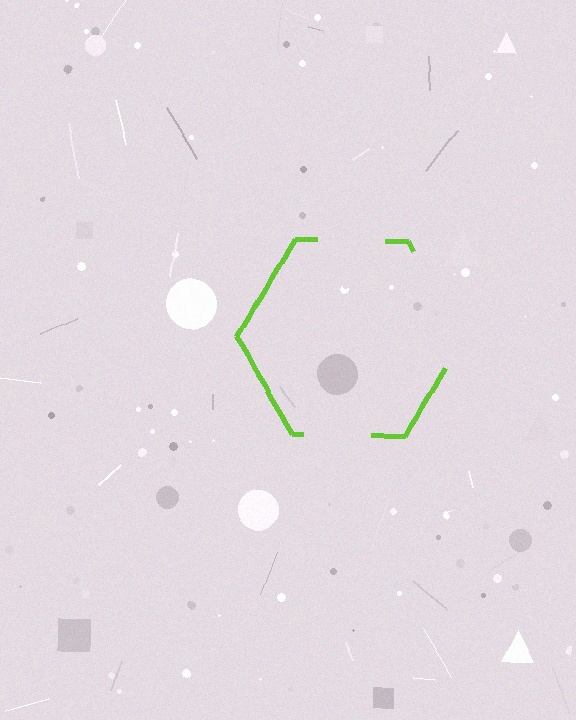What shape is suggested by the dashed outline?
The dashed outline suggests a hexagon.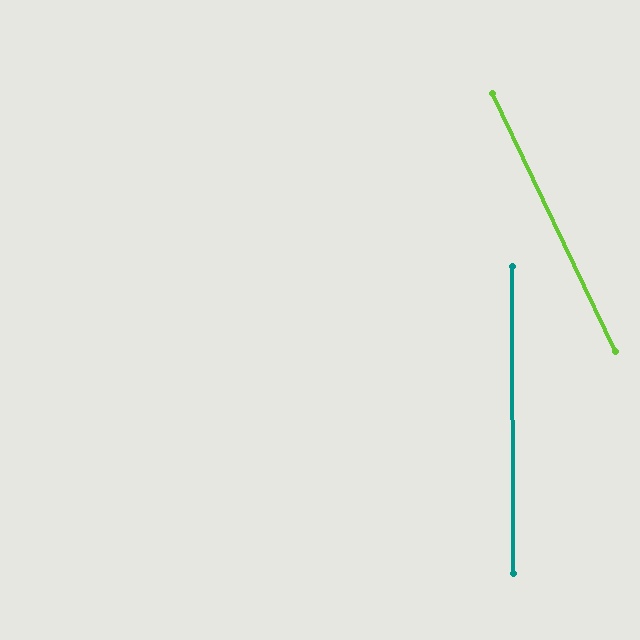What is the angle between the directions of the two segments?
Approximately 26 degrees.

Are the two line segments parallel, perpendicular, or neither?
Neither parallel nor perpendicular — they differ by about 26°.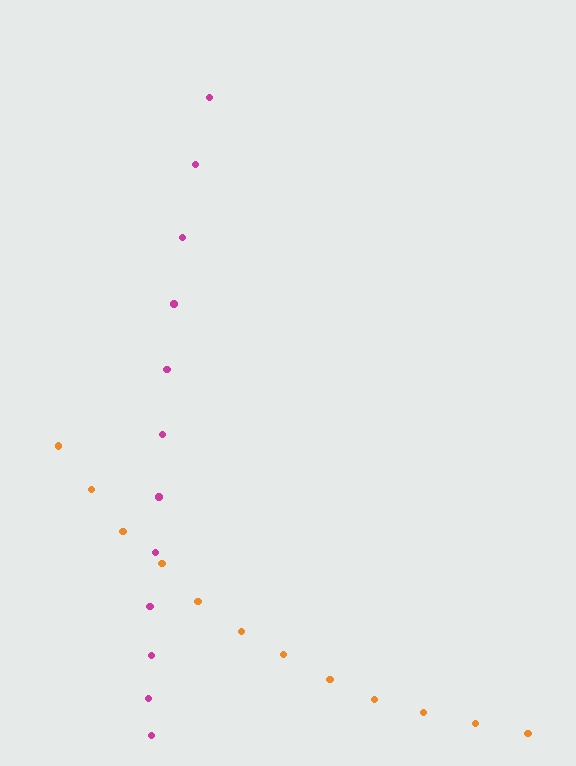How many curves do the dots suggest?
There are 2 distinct paths.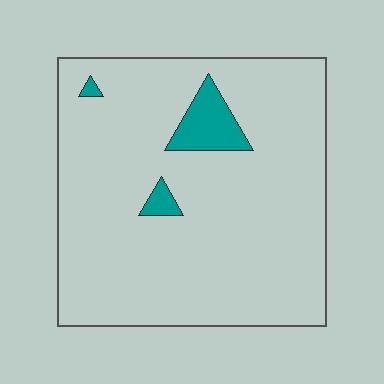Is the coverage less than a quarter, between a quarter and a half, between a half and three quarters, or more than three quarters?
Less than a quarter.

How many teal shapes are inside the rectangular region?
3.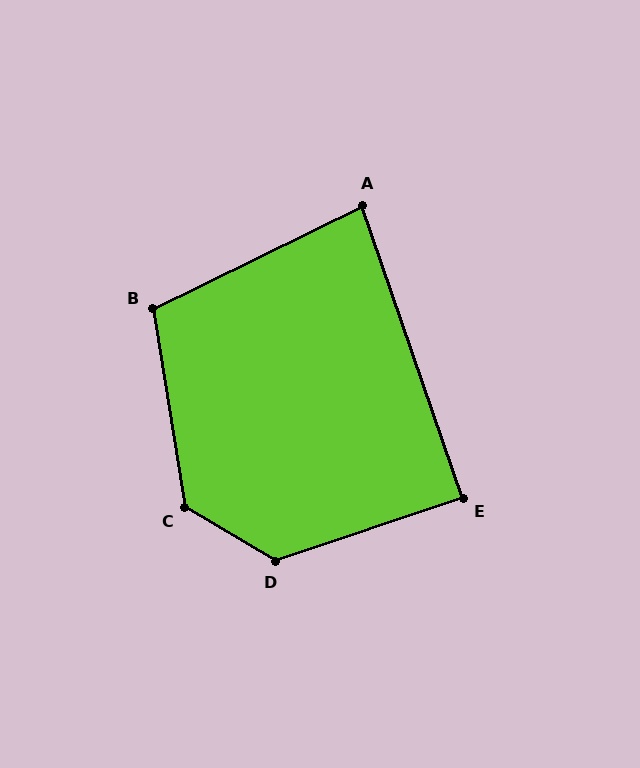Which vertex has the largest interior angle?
D, at approximately 131 degrees.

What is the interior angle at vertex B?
Approximately 107 degrees (obtuse).